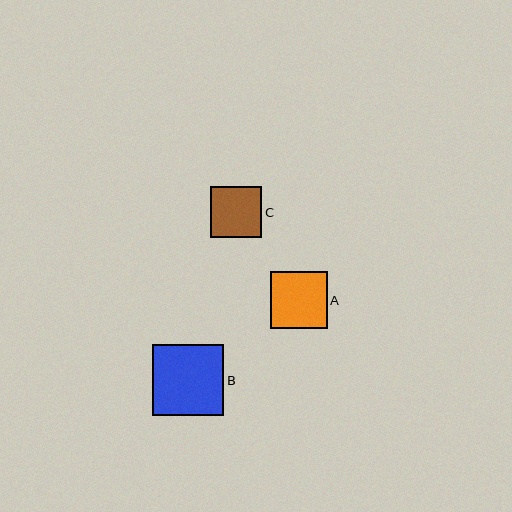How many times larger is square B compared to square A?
Square B is approximately 1.2 times the size of square A.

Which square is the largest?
Square B is the largest with a size of approximately 71 pixels.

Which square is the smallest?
Square C is the smallest with a size of approximately 51 pixels.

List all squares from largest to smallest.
From largest to smallest: B, A, C.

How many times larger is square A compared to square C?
Square A is approximately 1.1 times the size of square C.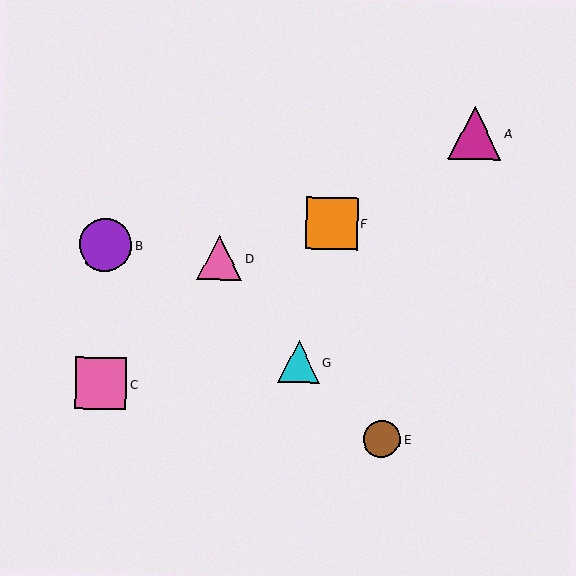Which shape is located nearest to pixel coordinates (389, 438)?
The brown circle (labeled E) at (382, 439) is nearest to that location.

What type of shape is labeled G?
Shape G is a cyan triangle.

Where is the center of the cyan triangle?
The center of the cyan triangle is at (299, 362).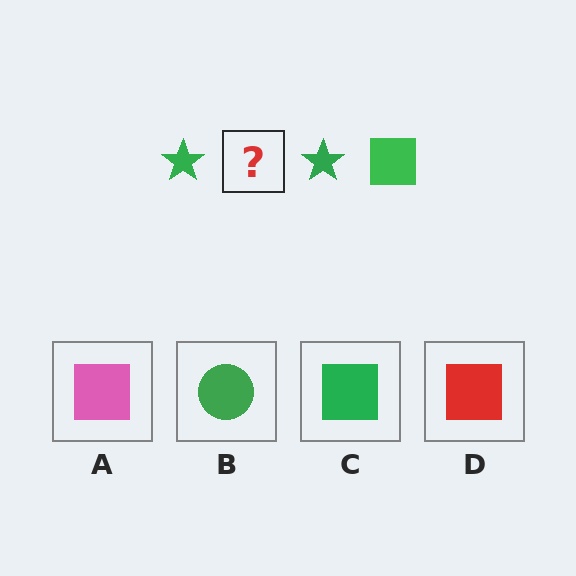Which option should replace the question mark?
Option C.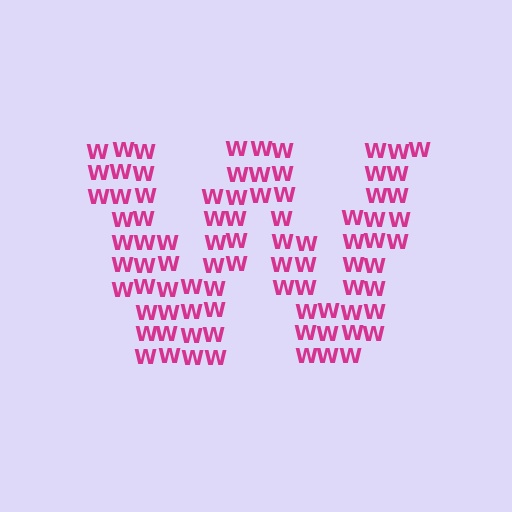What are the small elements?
The small elements are letter W's.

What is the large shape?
The large shape is the letter W.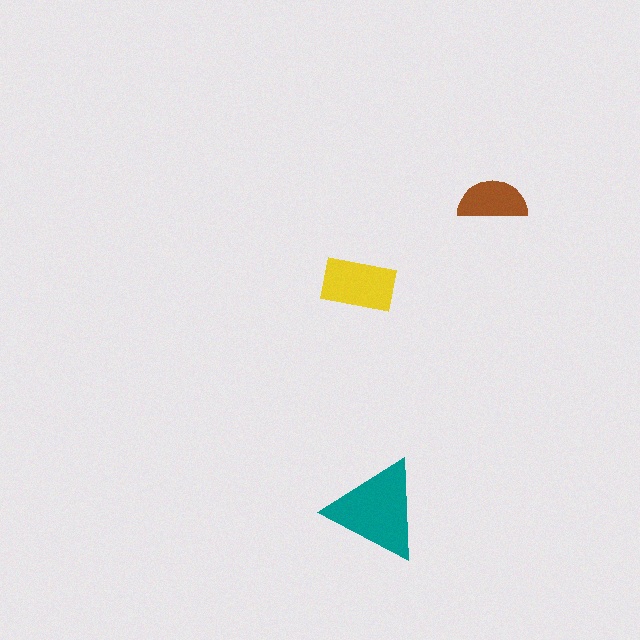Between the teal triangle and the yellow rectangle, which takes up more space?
The teal triangle.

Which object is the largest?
The teal triangle.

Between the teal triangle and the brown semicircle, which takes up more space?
The teal triangle.